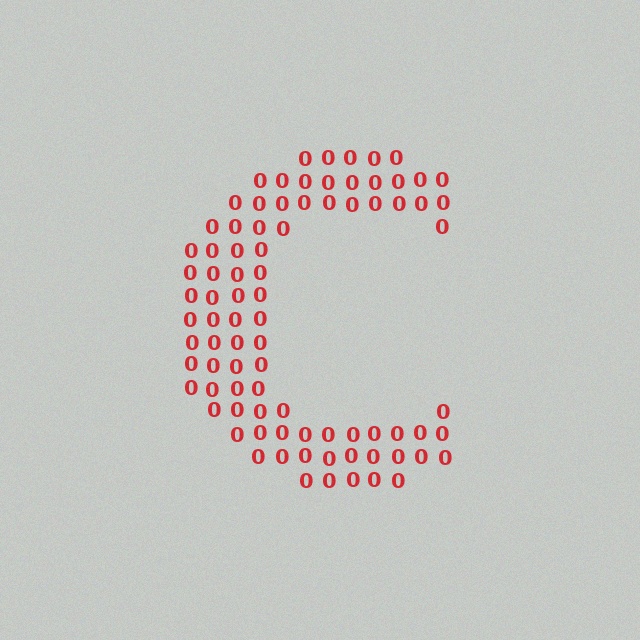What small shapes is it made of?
It is made of small digit 0's.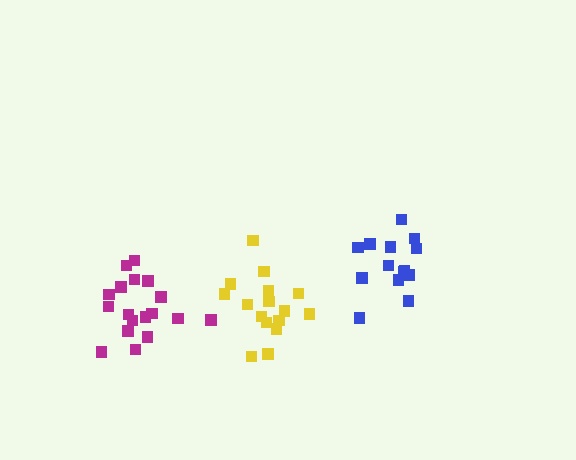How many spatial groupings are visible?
There are 3 spatial groupings.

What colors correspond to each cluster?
The clusters are colored: magenta, blue, yellow.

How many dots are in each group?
Group 1: 18 dots, Group 2: 14 dots, Group 3: 17 dots (49 total).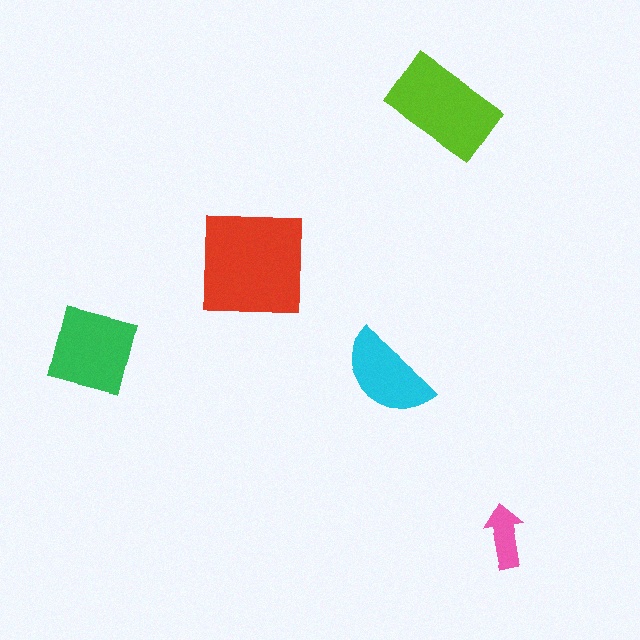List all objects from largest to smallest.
The red square, the lime rectangle, the green square, the cyan semicircle, the pink arrow.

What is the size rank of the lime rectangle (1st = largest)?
2nd.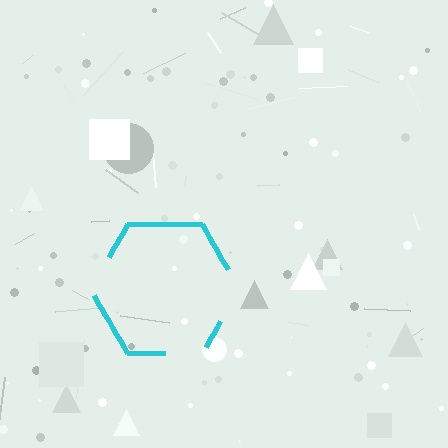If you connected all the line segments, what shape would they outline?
They would outline a hexagon.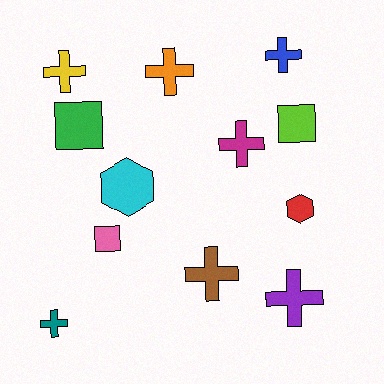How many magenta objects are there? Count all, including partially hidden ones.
There is 1 magenta object.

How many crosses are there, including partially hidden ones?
There are 7 crosses.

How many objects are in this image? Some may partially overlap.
There are 12 objects.